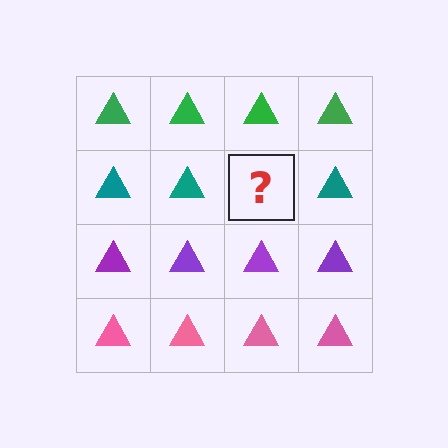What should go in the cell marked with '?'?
The missing cell should contain a teal triangle.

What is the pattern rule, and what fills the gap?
The rule is that each row has a consistent color. The gap should be filled with a teal triangle.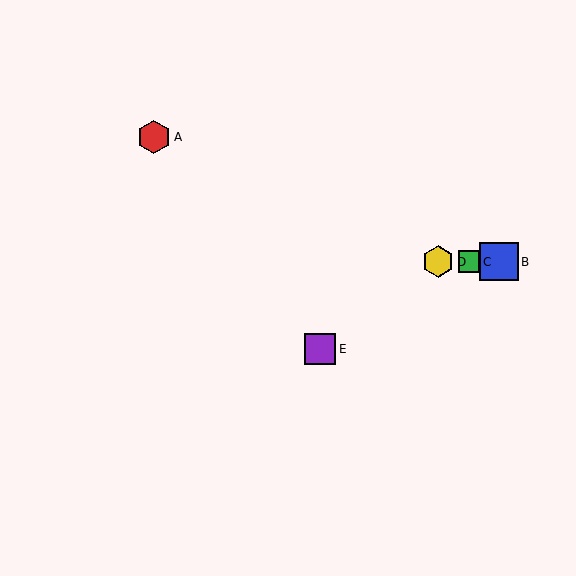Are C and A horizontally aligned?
No, C is at y≈262 and A is at y≈137.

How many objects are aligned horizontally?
3 objects (B, C, D) are aligned horizontally.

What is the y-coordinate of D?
Object D is at y≈262.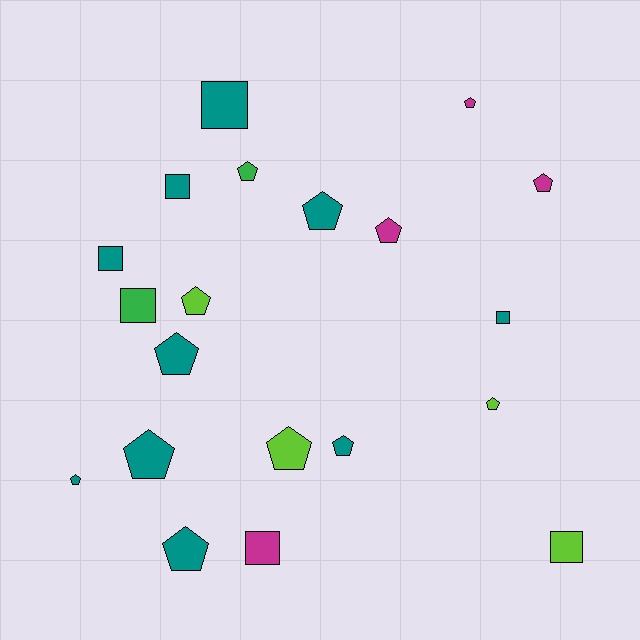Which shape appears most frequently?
Pentagon, with 13 objects.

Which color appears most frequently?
Teal, with 10 objects.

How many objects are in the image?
There are 20 objects.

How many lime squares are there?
There is 1 lime square.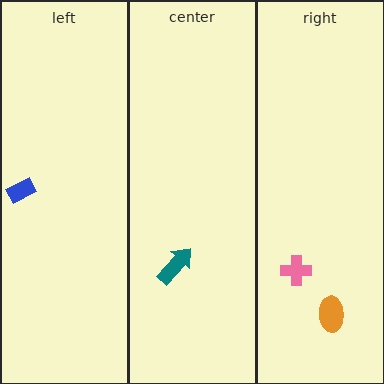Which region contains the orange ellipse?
The right region.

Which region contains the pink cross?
The right region.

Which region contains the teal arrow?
The center region.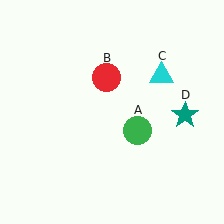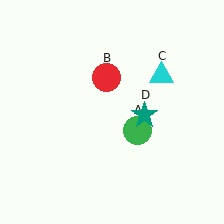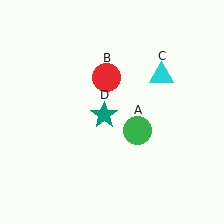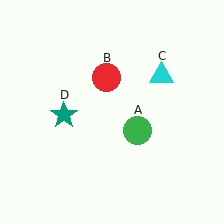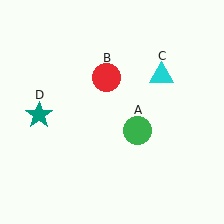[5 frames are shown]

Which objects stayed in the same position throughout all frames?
Green circle (object A) and red circle (object B) and cyan triangle (object C) remained stationary.